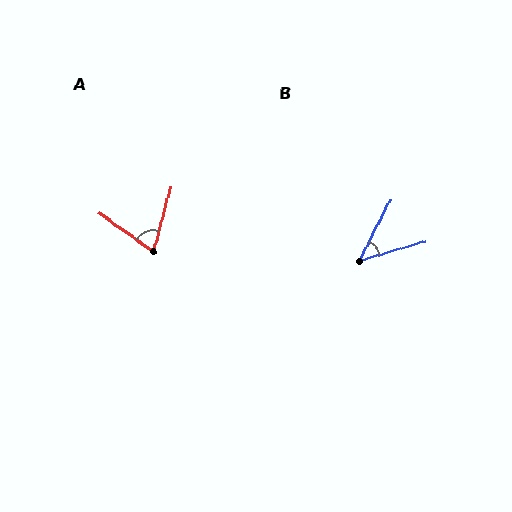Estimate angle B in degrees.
Approximately 46 degrees.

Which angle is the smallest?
B, at approximately 46 degrees.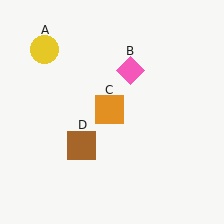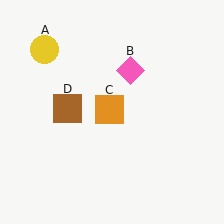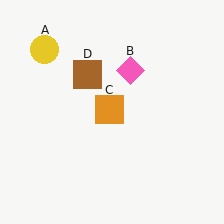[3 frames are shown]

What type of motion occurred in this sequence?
The brown square (object D) rotated clockwise around the center of the scene.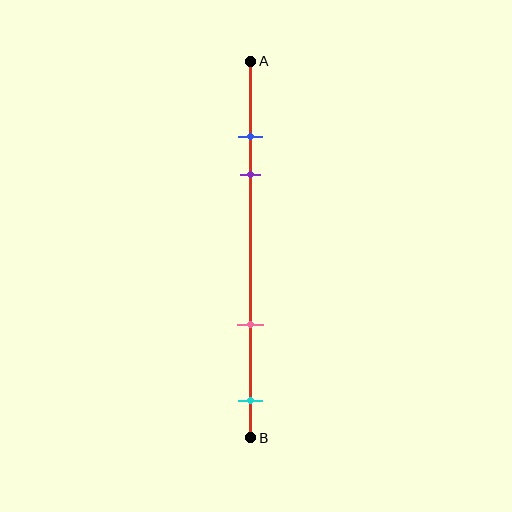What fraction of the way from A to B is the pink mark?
The pink mark is approximately 70% (0.7) of the way from A to B.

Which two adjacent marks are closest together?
The blue and purple marks are the closest adjacent pair.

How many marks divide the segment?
There are 4 marks dividing the segment.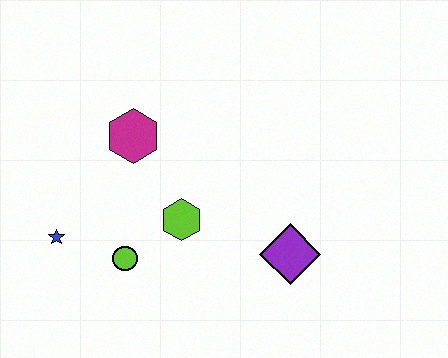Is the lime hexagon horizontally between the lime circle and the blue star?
No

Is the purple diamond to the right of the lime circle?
Yes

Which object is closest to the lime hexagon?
The lime circle is closest to the lime hexagon.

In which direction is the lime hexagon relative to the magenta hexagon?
The lime hexagon is below the magenta hexagon.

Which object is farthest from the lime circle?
The purple diamond is farthest from the lime circle.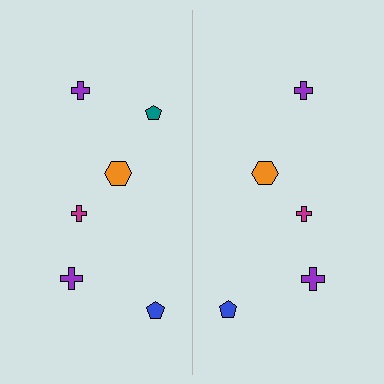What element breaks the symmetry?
A teal pentagon is missing from the right side.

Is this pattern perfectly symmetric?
No, the pattern is not perfectly symmetric. A teal pentagon is missing from the right side.